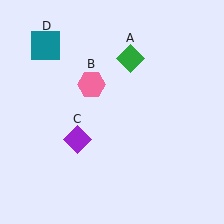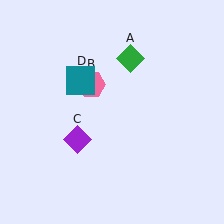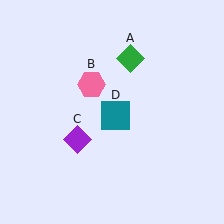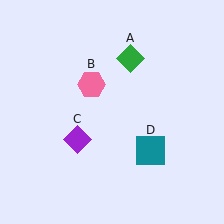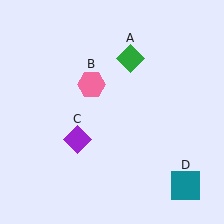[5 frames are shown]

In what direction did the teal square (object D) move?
The teal square (object D) moved down and to the right.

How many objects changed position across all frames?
1 object changed position: teal square (object D).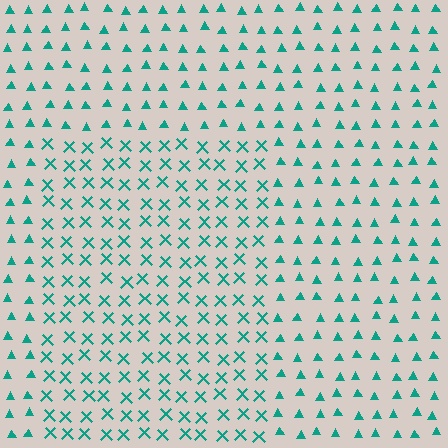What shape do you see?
I see a rectangle.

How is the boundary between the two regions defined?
The boundary is defined by a change in element shape: X marks inside vs. triangles outside. All elements share the same color and spacing.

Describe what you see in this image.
The image is filled with small teal elements arranged in a uniform grid. A rectangle-shaped region contains X marks, while the surrounding area contains triangles. The boundary is defined purely by the change in element shape.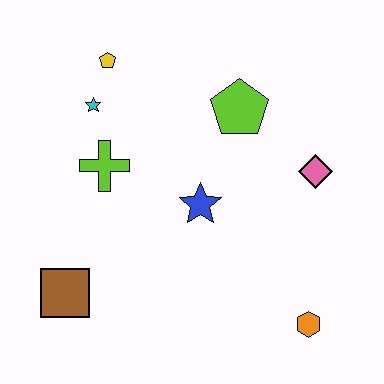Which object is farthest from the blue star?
The yellow pentagon is farthest from the blue star.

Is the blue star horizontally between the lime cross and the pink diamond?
Yes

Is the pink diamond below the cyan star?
Yes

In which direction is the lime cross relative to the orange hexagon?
The lime cross is to the left of the orange hexagon.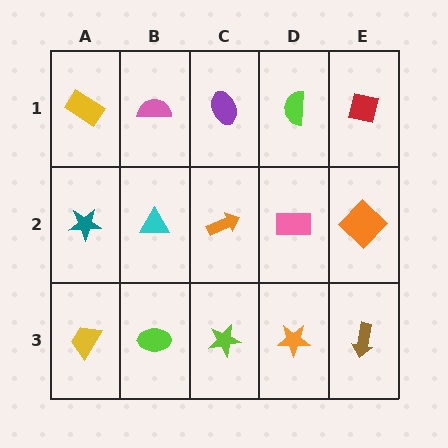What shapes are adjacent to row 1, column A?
A teal star (row 2, column A), a pink semicircle (row 1, column B).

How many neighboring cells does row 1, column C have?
3.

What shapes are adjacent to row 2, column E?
A red square (row 1, column E), a brown arrow (row 3, column E), a pink rectangle (row 2, column D).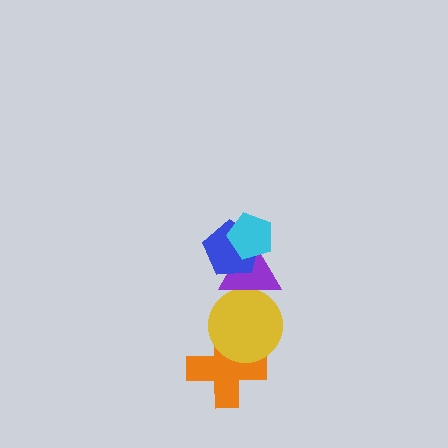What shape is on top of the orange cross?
The yellow circle is on top of the orange cross.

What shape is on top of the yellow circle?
The purple triangle is on top of the yellow circle.